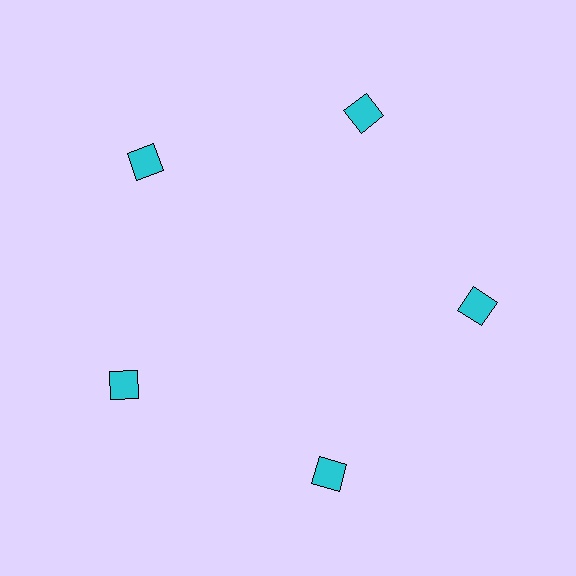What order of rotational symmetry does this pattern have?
This pattern has 5-fold rotational symmetry.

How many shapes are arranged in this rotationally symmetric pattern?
There are 5 shapes, arranged in 5 groups of 1.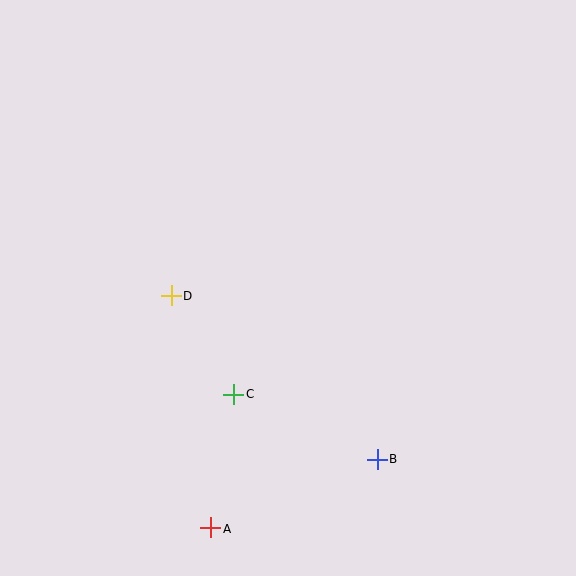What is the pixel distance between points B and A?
The distance between B and A is 180 pixels.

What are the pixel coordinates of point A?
Point A is at (211, 528).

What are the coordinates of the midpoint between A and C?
The midpoint between A and C is at (222, 461).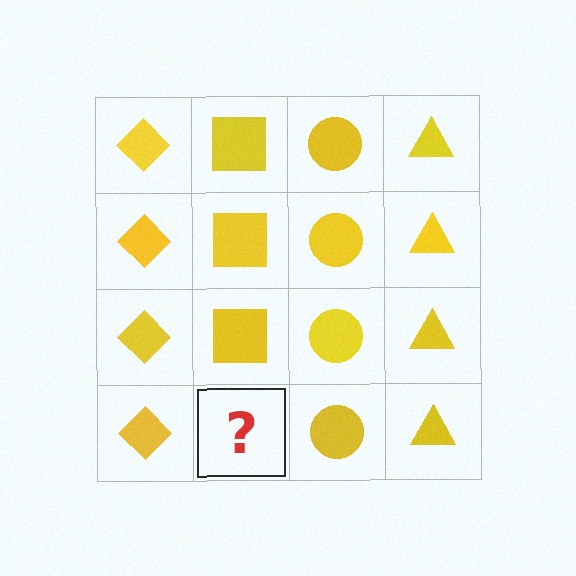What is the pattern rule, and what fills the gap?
The rule is that each column has a consistent shape. The gap should be filled with a yellow square.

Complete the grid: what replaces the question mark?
The question mark should be replaced with a yellow square.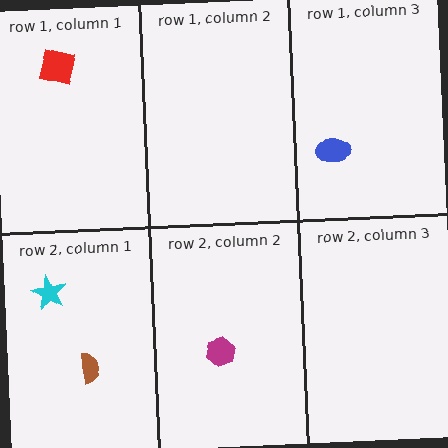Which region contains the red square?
The row 1, column 1 region.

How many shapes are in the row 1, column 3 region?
1.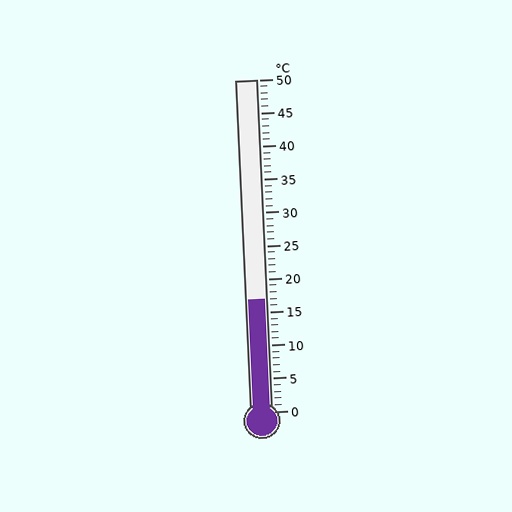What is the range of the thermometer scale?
The thermometer scale ranges from 0°C to 50°C.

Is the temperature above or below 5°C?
The temperature is above 5°C.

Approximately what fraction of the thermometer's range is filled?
The thermometer is filled to approximately 35% of its range.